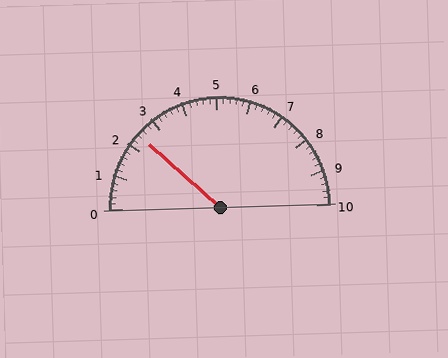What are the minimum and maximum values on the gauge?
The gauge ranges from 0 to 10.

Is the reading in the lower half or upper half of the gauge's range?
The reading is in the lower half of the range (0 to 10).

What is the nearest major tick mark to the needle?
The nearest major tick mark is 2.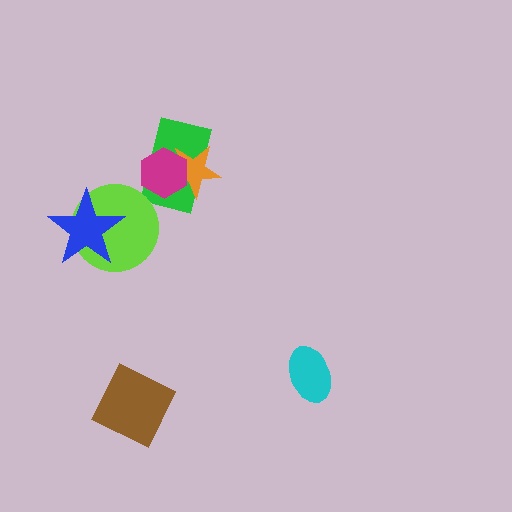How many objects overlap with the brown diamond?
0 objects overlap with the brown diamond.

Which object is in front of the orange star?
The magenta hexagon is in front of the orange star.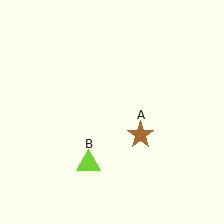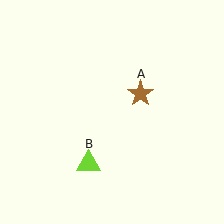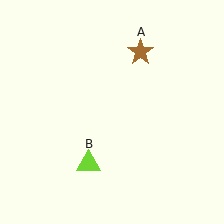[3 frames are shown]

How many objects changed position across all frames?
1 object changed position: brown star (object A).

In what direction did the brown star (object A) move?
The brown star (object A) moved up.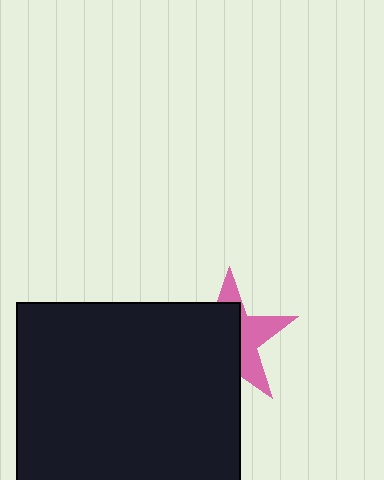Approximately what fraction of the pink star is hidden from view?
Roughly 60% of the pink star is hidden behind the black square.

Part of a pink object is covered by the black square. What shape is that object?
It is a star.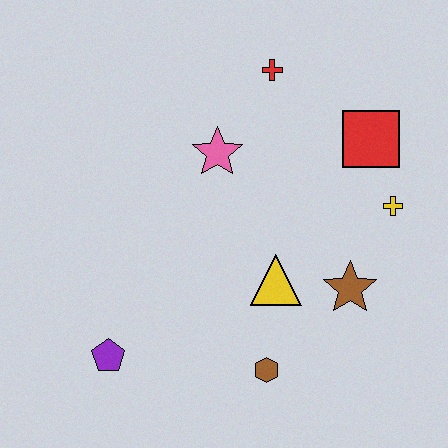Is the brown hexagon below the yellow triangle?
Yes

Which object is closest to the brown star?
The yellow triangle is closest to the brown star.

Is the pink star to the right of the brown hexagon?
No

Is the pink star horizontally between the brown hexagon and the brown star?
No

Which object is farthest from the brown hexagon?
The red cross is farthest from the brown hexagon.